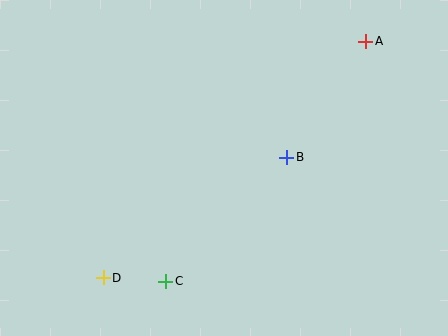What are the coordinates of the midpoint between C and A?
The midpoint between C and A is at (266, 161).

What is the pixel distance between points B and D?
The distance between B and D is 219 pixels.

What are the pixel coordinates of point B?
Point B is at (287, 157).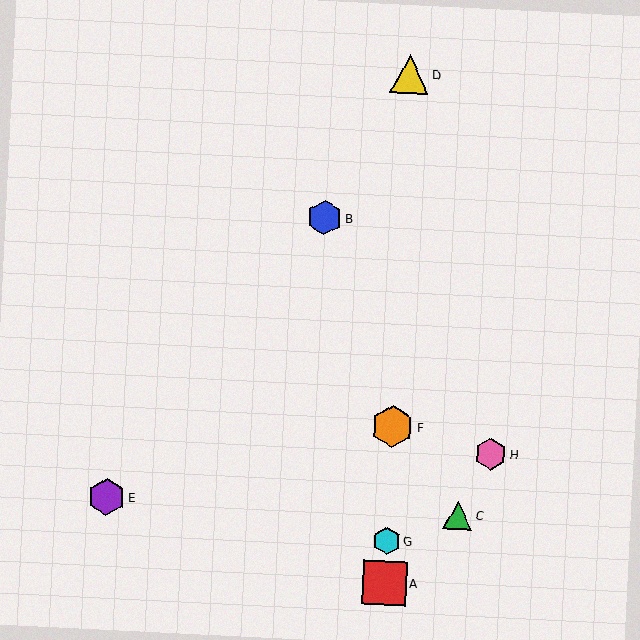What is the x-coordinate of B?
Object B is at x≈324.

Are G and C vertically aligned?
No, G is at x≈387 and C is at x≈458.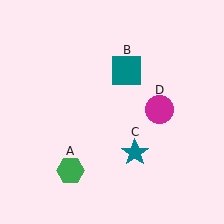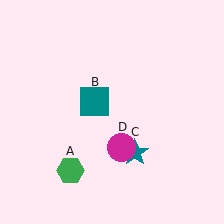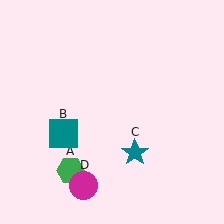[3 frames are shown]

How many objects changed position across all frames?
2 objects changed position: teal square (object B), magenta circle (object D).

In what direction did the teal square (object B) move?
The teal square (object B) moved down and to the left.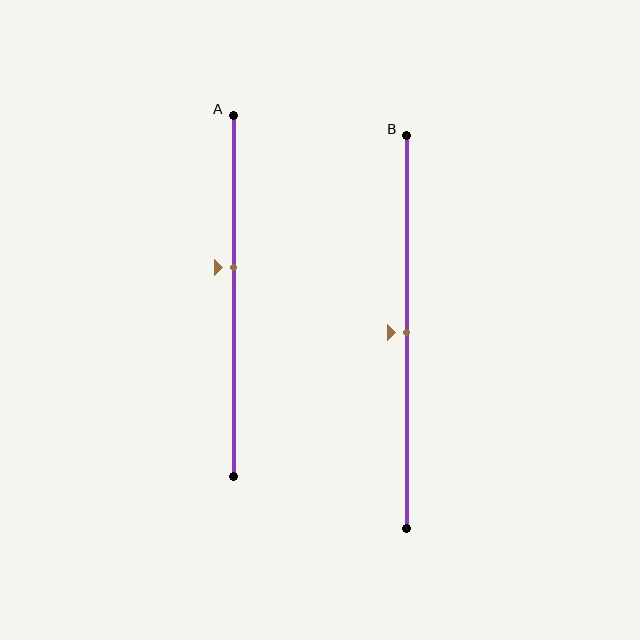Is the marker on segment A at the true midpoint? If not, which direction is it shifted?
No, the marker on segment A is shifted upward by about 8% of the segment length.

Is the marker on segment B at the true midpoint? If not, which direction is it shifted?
Yes, the marker on segment B is at the true midpoint.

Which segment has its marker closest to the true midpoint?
Segment B has its marker closest to the true midpoint.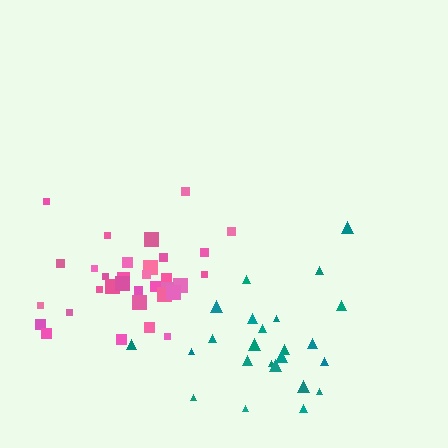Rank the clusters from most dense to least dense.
pink, teal.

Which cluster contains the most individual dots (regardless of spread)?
Pink (35).